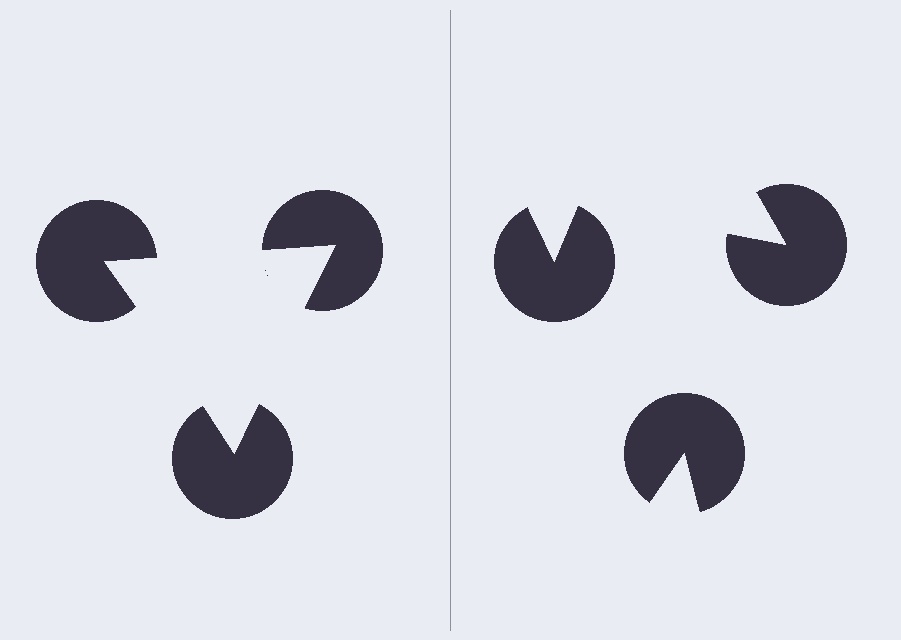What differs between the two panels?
The pac-man discs are positioned identically on both sides; only the wedge orientations differ. On the left they align to a triangle; on the right they are misaligned.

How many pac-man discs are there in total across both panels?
6 — 3 on each side.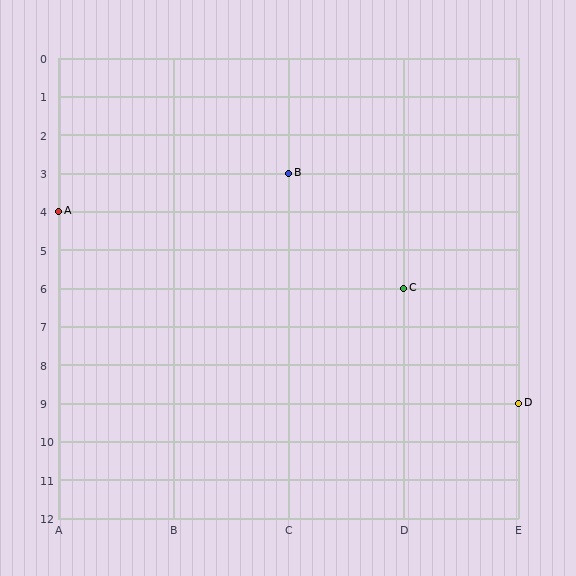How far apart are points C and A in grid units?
Points C and A are 3 columns and 2 rows apart (about 3.6 grid units diagonally).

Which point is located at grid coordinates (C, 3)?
Point B is at (C, 3).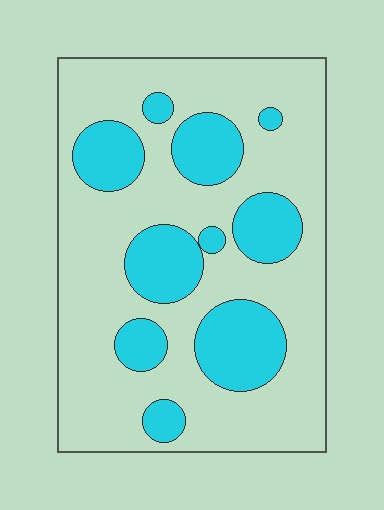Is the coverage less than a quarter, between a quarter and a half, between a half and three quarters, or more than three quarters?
Between a quarter and a half.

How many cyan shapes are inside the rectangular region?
10.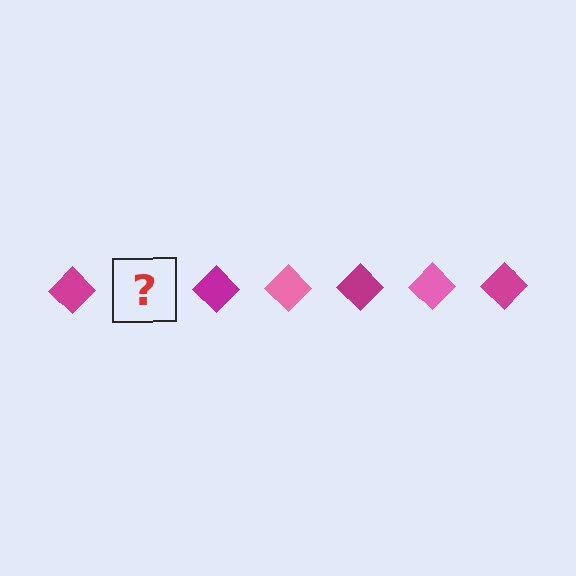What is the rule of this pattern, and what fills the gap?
The rule is that the pattern cycles through magenta, pink diamonds. The gap should be filled with a pink diamond.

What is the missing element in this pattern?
The missing element is a pink diamond.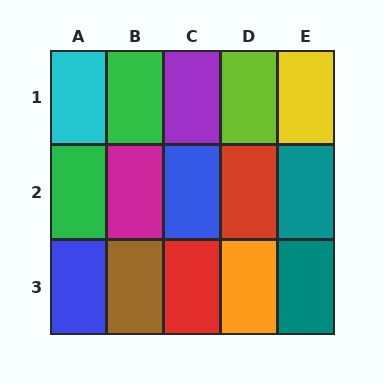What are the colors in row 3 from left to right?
Blue, brown, red, orange, teal.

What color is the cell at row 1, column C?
Purple.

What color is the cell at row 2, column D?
Red.